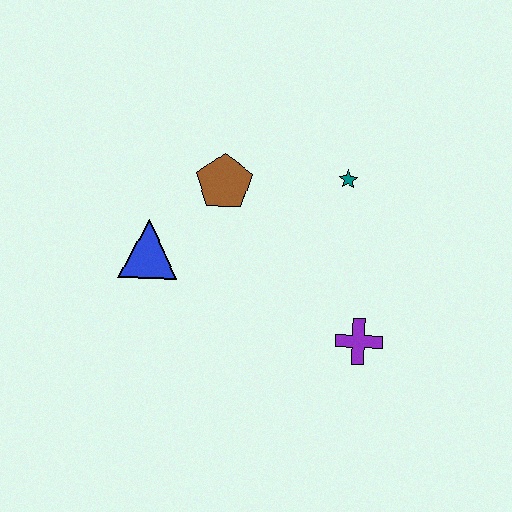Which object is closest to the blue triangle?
The brown pentagon is closest to the blue triangle.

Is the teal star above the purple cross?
Yes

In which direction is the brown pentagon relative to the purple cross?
The brown pentagon is above the purple cross.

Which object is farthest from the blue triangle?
The purple cross is farthest from the blue triangle.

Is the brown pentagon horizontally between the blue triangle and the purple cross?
Yes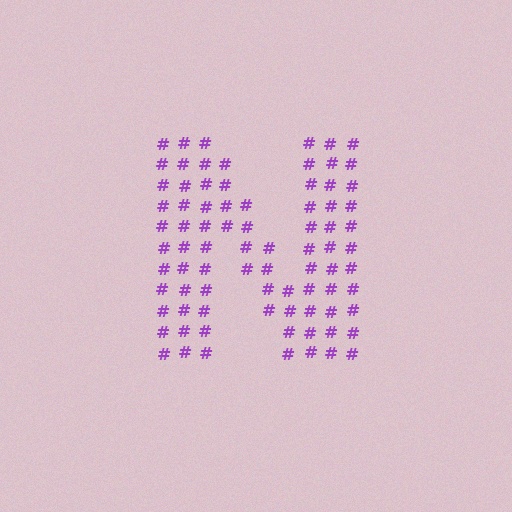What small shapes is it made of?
It is made of small hash symbols.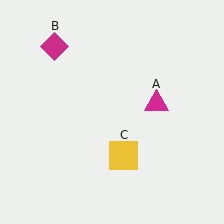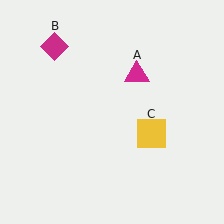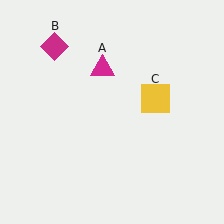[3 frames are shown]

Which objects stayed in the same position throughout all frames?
Magenta diamond (object B) remained stationary.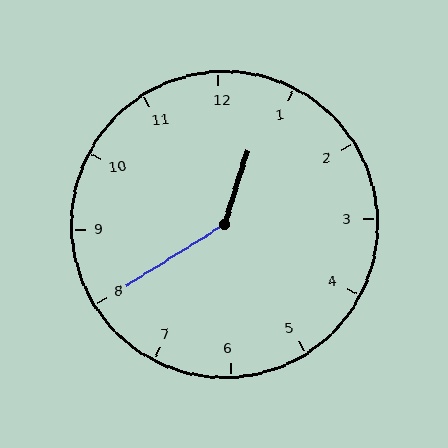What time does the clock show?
12:40.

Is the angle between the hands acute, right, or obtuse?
It is obtuse.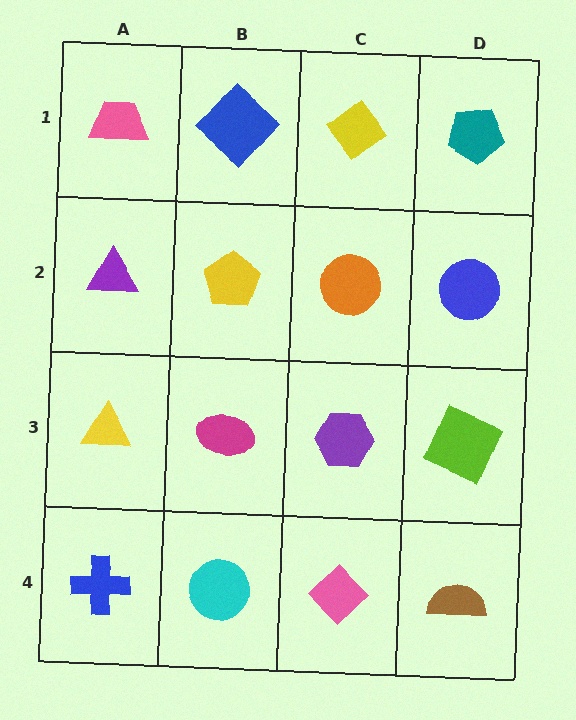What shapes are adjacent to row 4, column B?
A magenta ellipse (row 3, column B), a blue cross (row 4, column A), a pink diamond (row 4, column C).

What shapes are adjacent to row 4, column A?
A yellow triangle (row 3, column A), a cyan circle (row 4, column B).